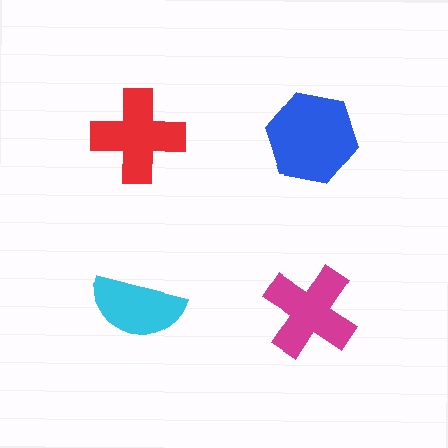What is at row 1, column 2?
A blue hexagon.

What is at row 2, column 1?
A cyan semicircle.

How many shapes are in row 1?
2 shapes.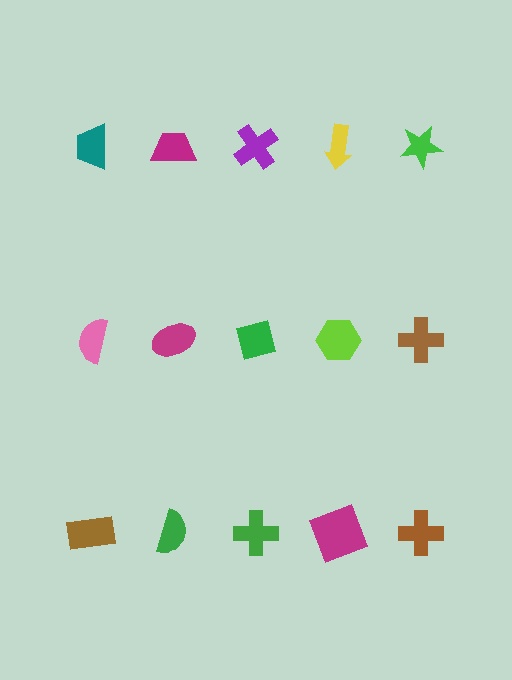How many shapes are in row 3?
5 shapes.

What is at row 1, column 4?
A yellow arrow.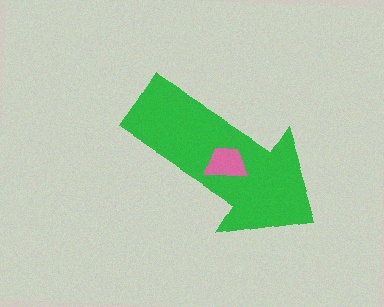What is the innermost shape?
The pink trapezoid.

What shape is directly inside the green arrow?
The pink trapezoid.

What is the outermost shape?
The green arrow.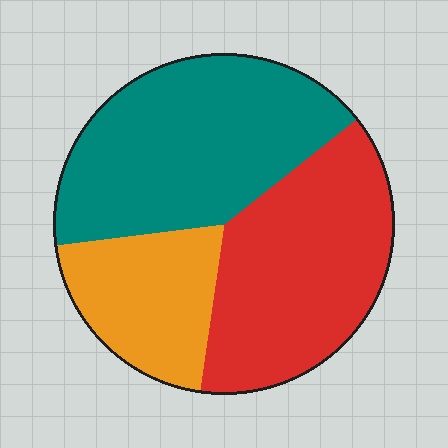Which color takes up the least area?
Orange, at roughly 20%.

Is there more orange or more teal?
Teal.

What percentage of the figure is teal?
Teal covers about 40% of the figure.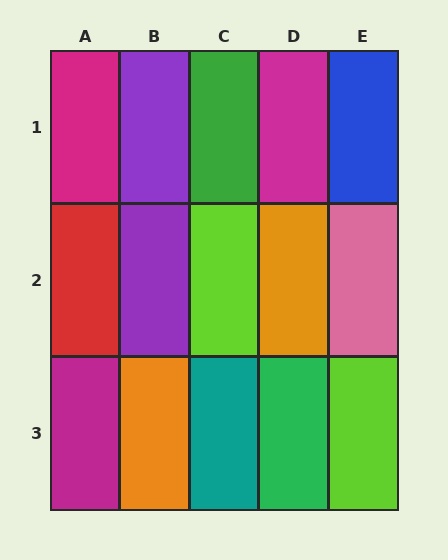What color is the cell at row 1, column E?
Blue.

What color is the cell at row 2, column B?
Purple.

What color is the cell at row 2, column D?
Orange.